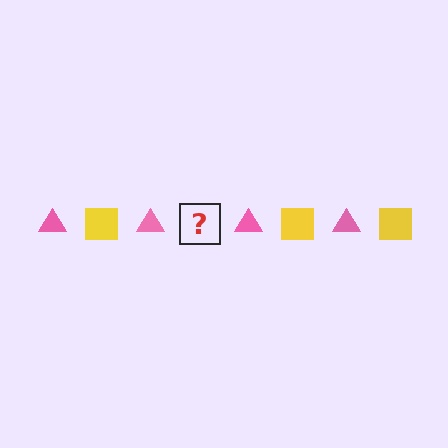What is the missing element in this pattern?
The missing element is a yellow square.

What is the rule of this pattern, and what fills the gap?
The rule is that the pattern alternates between pink triangle and yellow square. The gap should be filled with a yellow square.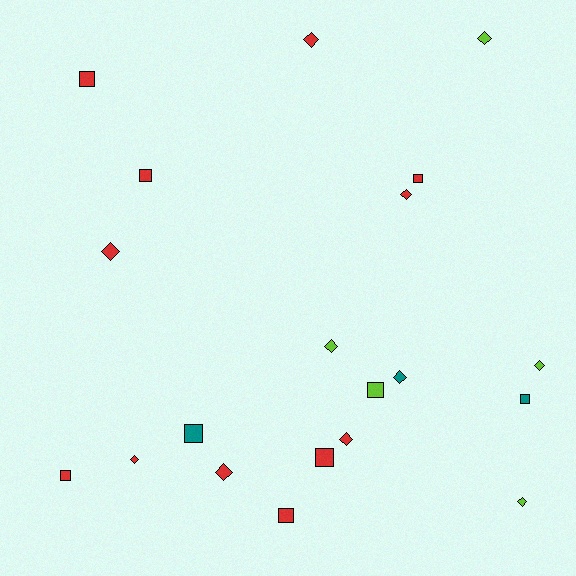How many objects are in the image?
There are 20 objects.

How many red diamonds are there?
There are 6 red diamonds.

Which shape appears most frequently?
Diamond, with 11 objects.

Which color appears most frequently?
Red, with 12 objects.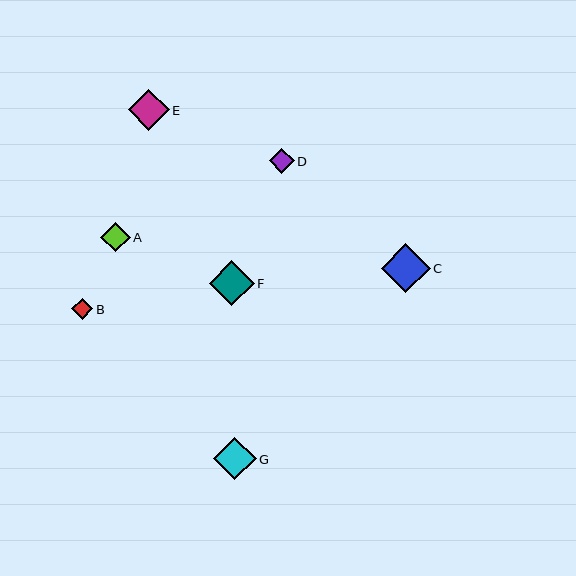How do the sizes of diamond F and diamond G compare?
Diamond F and diamond G are approximately the same size.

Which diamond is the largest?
Diamond C is the largest with a size of approximately 49 pixels.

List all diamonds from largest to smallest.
From largest to smallest: C, F, G, E, A, D, B.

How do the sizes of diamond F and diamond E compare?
Diamond F and diamond E are approximately the same size.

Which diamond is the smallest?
Diamond B is the smallest with a size of approximately 21 pixels.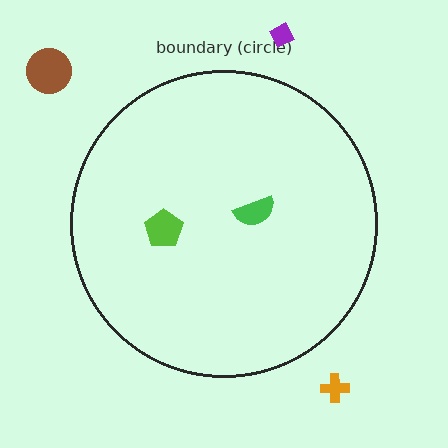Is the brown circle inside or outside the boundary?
Outside.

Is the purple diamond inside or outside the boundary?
Outside.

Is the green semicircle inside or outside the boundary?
Inside.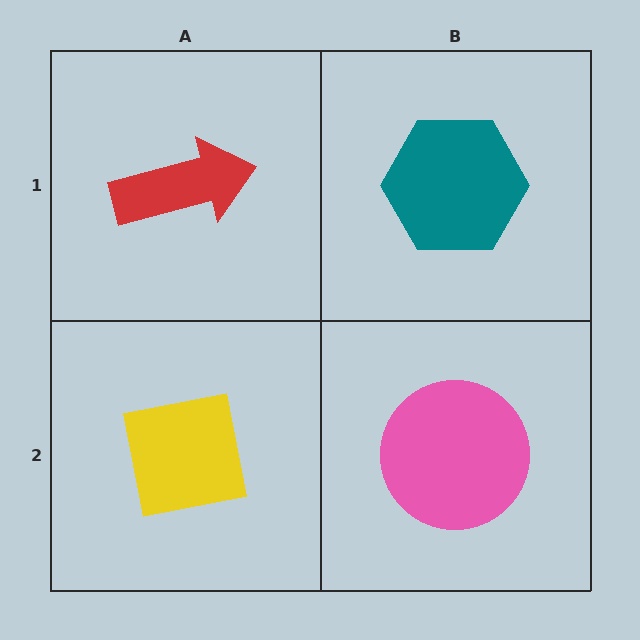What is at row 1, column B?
A teal hexagon.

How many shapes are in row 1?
2 shapes.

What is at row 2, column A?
A yellow square.